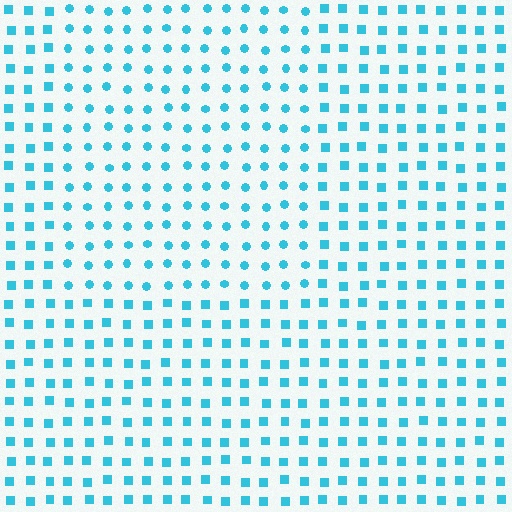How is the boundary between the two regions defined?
The boundary is defined by a change in element shape: circles inside vs. squares outside. All elements share the same color and spacing.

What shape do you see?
I see a rectangle.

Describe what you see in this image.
The image is filled with small cyan elements arranged in a uniform grid. A rectangle-shaped region contains circles, while the surrounding area contains squares. The boundary is defined purely by the change in element shape.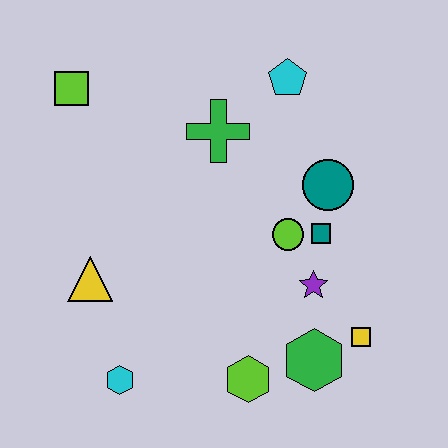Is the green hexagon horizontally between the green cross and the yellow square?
Yes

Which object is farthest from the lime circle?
The lime square is farthest from the lime circle.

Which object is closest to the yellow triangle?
The cyan hexagon is closest to the yellow triangle.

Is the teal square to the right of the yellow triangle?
Yes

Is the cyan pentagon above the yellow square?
Yes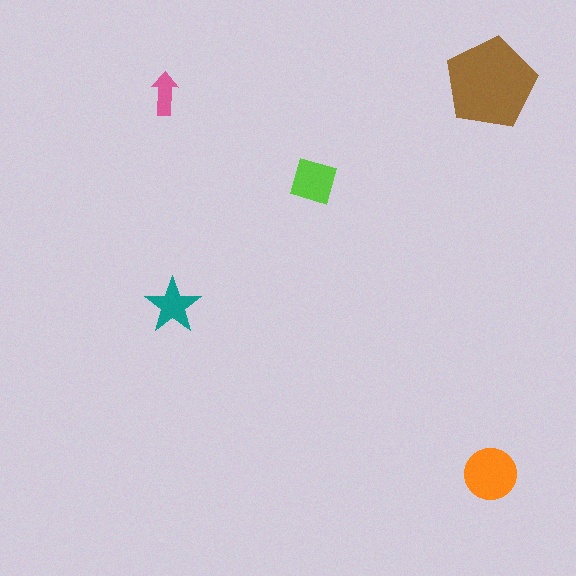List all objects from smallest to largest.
The pink arrow, the teal star, the lime square, the orange circle, the brown pentagon.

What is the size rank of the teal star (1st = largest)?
4th.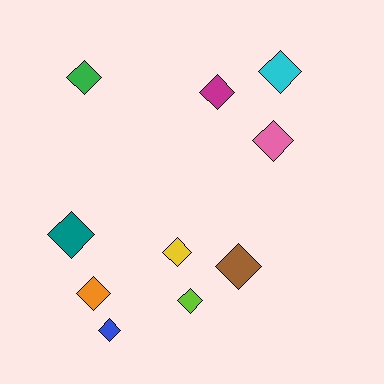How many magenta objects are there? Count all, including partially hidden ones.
There is 1 magenta object.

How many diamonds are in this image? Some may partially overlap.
There are 10 diamonds.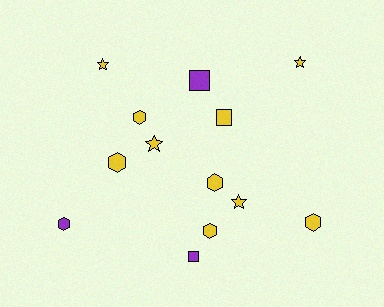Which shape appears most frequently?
Hexagon, with 6 objects.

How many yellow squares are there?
There is 1 yellow square.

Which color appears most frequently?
Yellow, with 10 objects.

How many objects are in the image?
There are 13 objects.